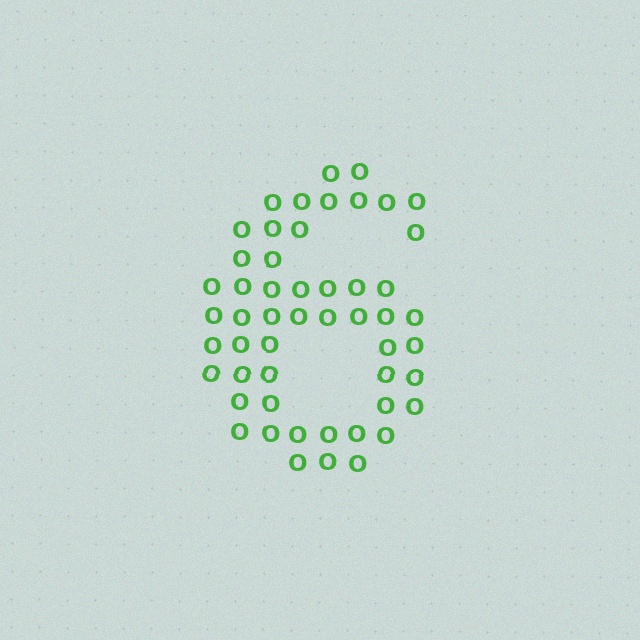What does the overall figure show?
The overall figure shows the digit 6.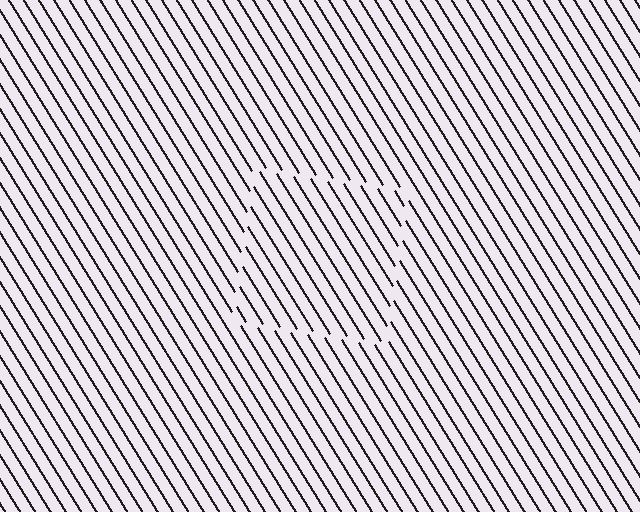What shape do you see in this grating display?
An illusory square. The interior of the shape contains the same grating, shifted by half a period — the contour is defined by the phase discontinuity where line-ends from the inner and outer gratings abut.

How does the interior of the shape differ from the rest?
The interior of the shape contains the same grating, shifted by half a period — the contour is defined by the phase discontinuity where line-ends from the inner and outer gratings abut.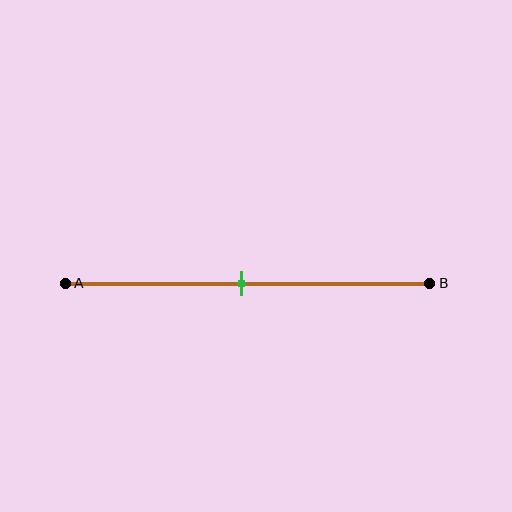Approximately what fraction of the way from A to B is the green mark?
The green mark is approximately 50% of the way from A to B.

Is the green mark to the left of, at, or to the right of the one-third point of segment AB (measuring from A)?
The green mark is to the right of the one-third point of segment AB.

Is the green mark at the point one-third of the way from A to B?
No, the mark is at about 50% from A, not at the 33% one-third point.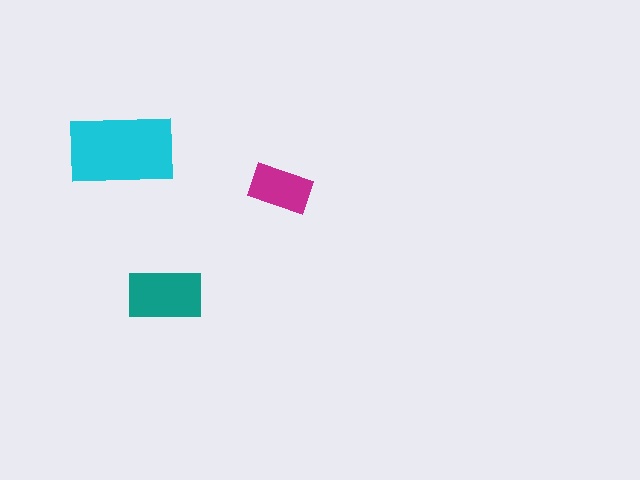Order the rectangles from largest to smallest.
the cyan one, the teal one, the magenta one.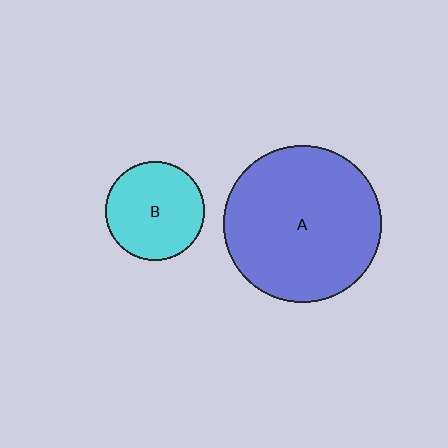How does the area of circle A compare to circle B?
Approximately 2.5 times.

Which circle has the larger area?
Circle A (blue).